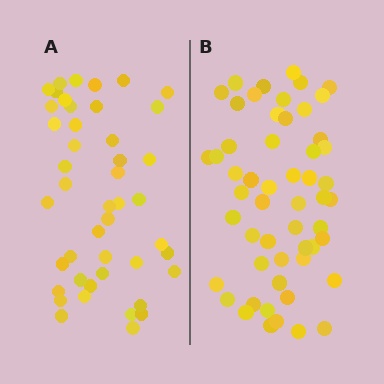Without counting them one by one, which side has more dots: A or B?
Region B (the right region) has more dots.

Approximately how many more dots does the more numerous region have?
Region B has roughly 8 or so more dots than region A.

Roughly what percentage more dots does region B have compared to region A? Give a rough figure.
About 20% more.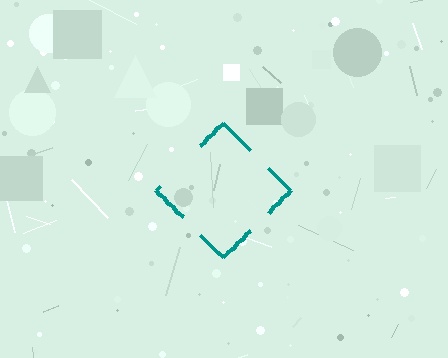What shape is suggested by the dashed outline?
The dashed outline suggests a diamond.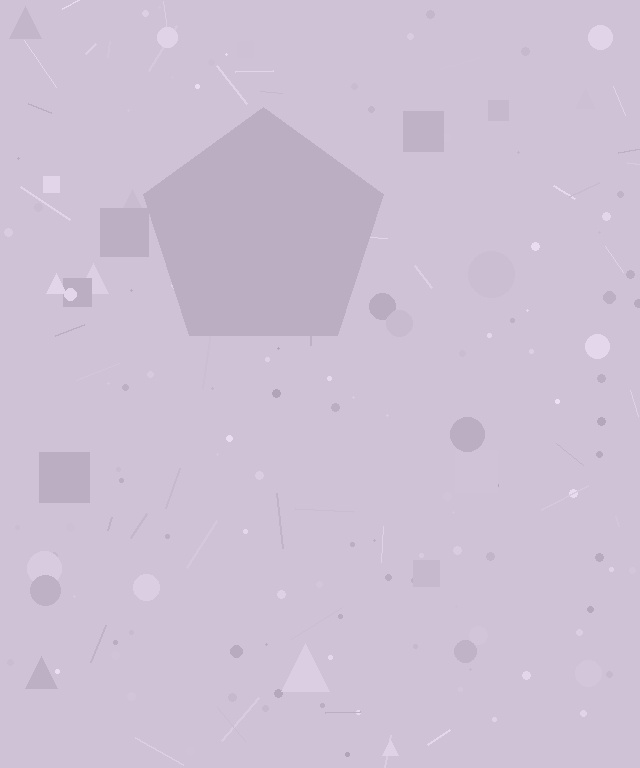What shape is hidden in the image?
A pentagon is hidden in the image.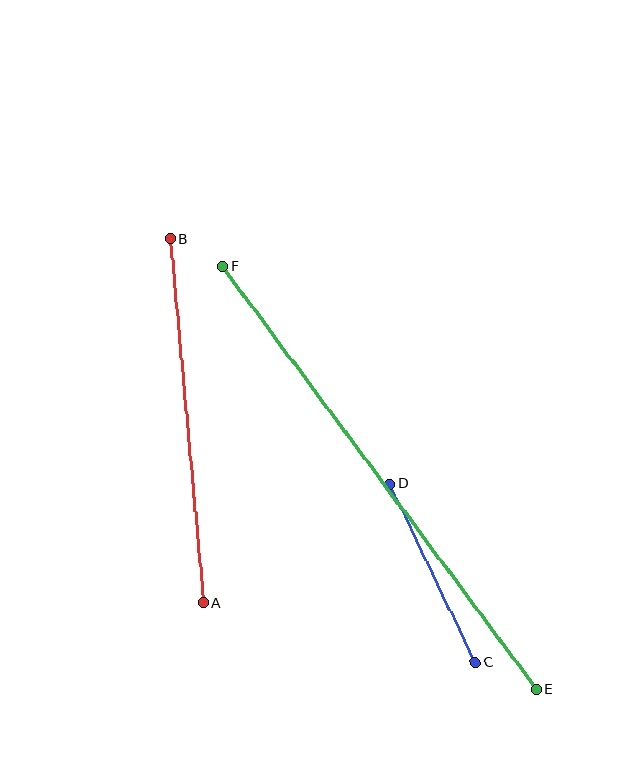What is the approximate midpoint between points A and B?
The midpoint is at approximately (187, 421) pixels.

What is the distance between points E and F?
The distance is approximately 527 pixels.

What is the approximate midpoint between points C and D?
The midpoint is at approximately (433, 573) pixels.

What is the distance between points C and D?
The distance is approximately 197 pixels.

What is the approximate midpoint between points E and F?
The midpoint is at approximately (379, 477) pixels.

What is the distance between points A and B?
The distance is approximately 366 pixels.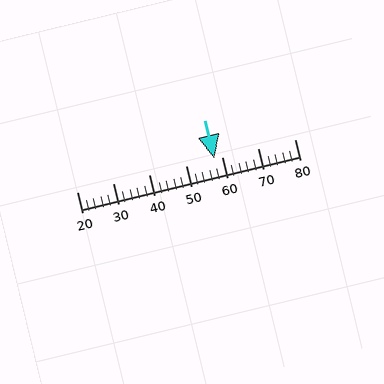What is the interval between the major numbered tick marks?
The major tick marks are spaced 10 units apart.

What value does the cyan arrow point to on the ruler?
The cyan arrow points to approximately 58.